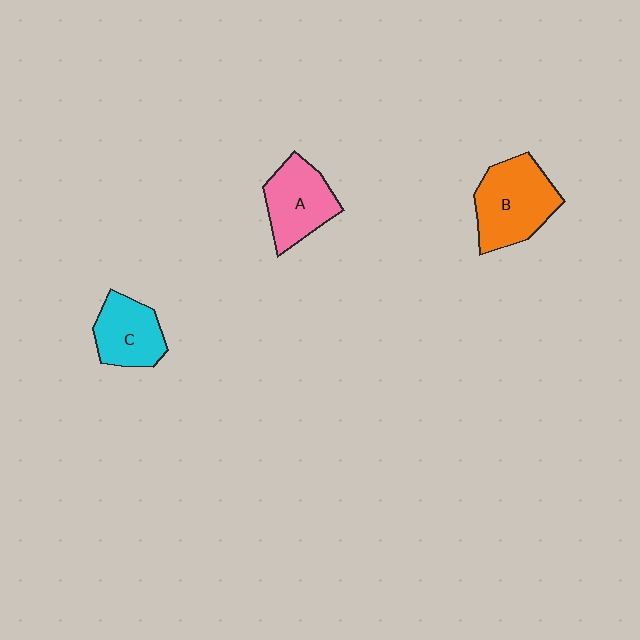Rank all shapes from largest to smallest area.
From largest to smallest: B (orange), A (pink), C (cyan).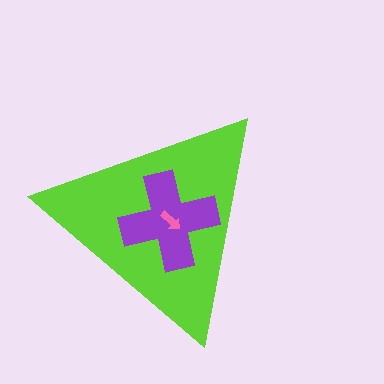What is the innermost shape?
The pink arrow.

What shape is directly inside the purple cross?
The pink arrow.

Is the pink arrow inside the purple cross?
Yes.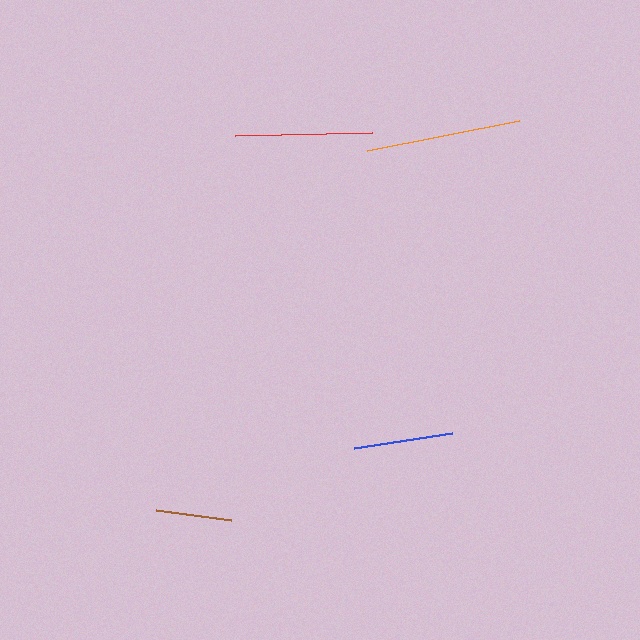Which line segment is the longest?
The orange line is the longest at approximately 154 pixels.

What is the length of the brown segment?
The brown segment is approximately 75 pixels long.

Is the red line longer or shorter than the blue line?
The red line is longer than the blue line.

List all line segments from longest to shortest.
From longest to shortest: orange, red, blue, brown.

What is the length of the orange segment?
The orange segment is approximately 154 pixels long.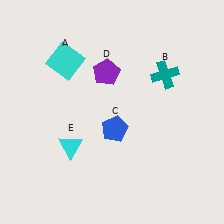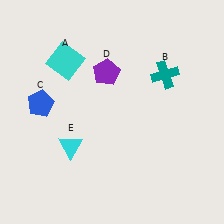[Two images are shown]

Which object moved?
The blue pentagon (C) moved left.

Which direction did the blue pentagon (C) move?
The blue pentagon (C) moved left.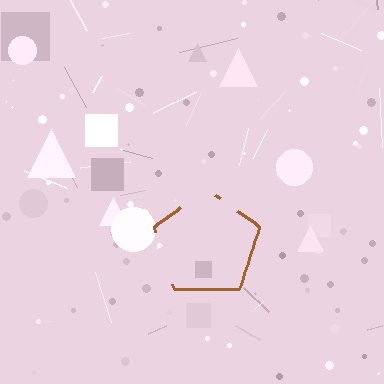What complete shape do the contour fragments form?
The contour fragments form a pentagon.